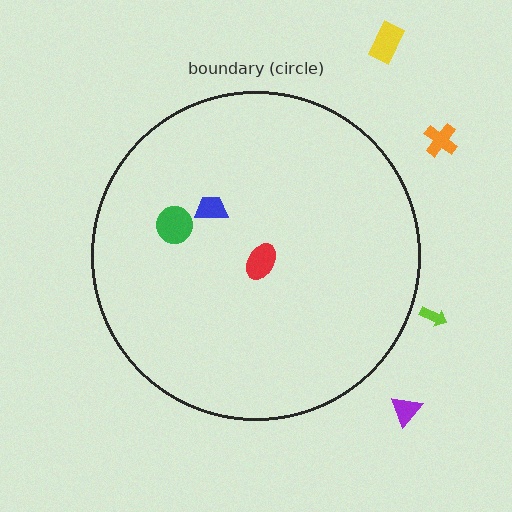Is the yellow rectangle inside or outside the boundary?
Outside.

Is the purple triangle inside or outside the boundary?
Outside.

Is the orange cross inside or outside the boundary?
Outside.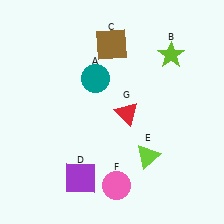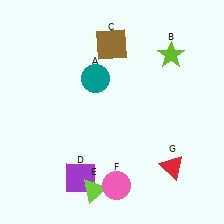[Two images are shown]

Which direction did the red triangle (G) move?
The red triangle (G) moved down.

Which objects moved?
The objects that moved are: the lime triangle (E), the red triangle (G).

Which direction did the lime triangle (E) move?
The lime triangle (E) moved left.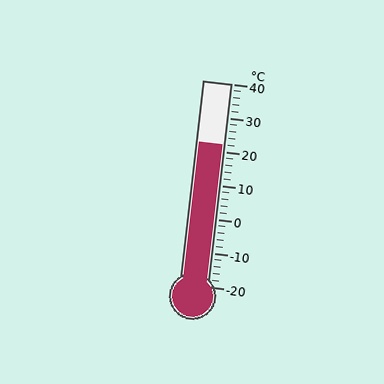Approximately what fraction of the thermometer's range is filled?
The thermometer is filled to approximately 70% of its range.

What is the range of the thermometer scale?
The thermometer scale ranges from -20°C to 40°C.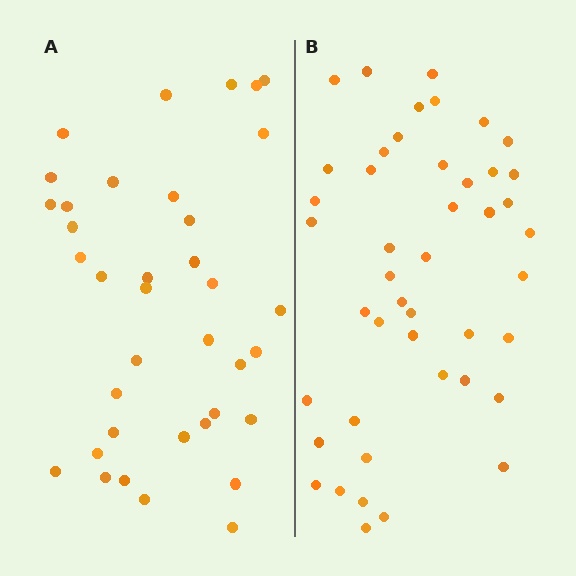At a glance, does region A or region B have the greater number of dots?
Region B (the right region) has more dots.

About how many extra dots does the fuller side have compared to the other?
Region B has roughly 8 or so more dots than region A.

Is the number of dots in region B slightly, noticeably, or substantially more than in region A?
Region B has only slightly more — the two regions are fairly close. The ratio is roughly 1.2 to 1.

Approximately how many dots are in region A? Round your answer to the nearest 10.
About 40 dots. (The exact count is 37, which rounds to 40.)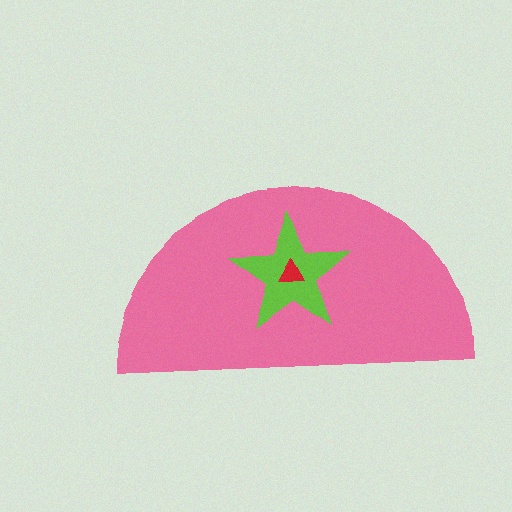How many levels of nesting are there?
3.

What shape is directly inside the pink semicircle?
The lime star.